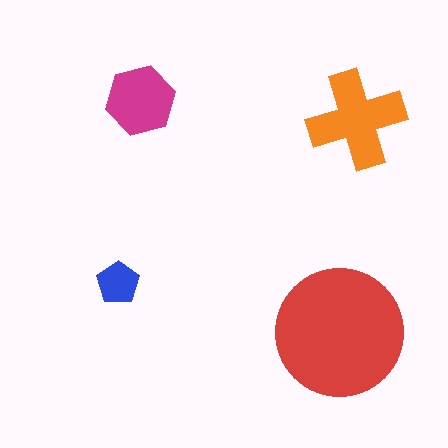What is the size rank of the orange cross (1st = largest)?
2nd.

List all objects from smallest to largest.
The blue pentagon, the magenta hexagon, the orange cross, the red circle.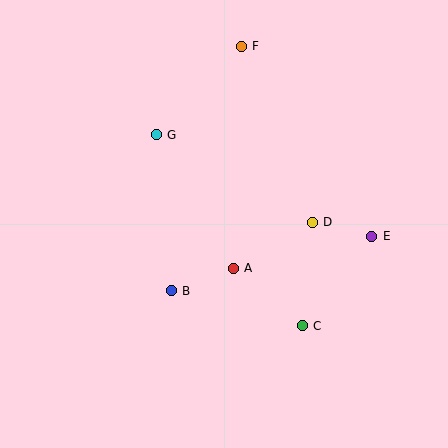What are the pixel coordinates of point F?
Point F is at (241, 46).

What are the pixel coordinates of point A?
Point A is at (233, 268).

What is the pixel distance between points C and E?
The distance between C and E is 114 pixels.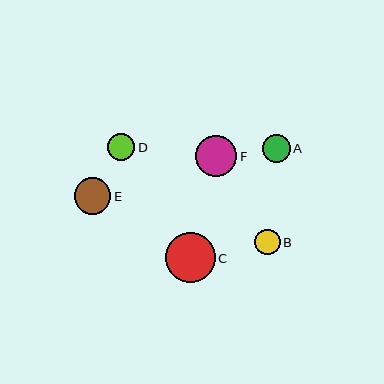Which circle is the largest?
Circle C is the largest with a size of approximately 50 pixels.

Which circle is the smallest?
Circle B is the smallest with a size of approximately 26 pixels.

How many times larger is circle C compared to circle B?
Circle C is approximately 1.9 times the size of circle B.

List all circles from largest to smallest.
From largest to smallest: C, F, E, A, D, B.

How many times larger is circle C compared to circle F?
Circle C is approximately 1.2 times the size of circle F.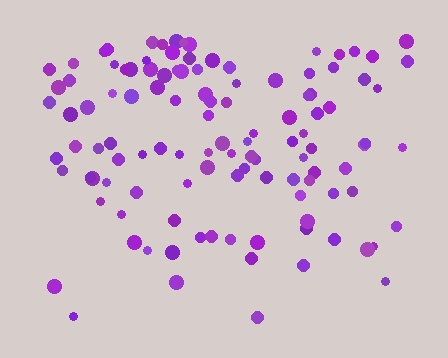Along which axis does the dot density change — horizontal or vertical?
Vertical.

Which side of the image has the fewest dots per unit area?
The bottom.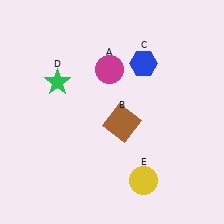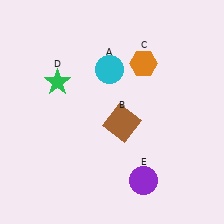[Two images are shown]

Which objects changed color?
A changed from magenta to cyan. C changed from blue to orange. E changed from yellow to purple.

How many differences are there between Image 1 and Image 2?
There are 3 differences between the two images.